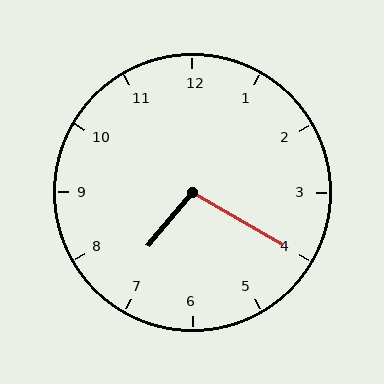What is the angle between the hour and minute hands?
Approximately 100 degrees.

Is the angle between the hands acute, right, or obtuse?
It is obtuse.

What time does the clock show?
7:20.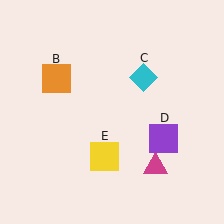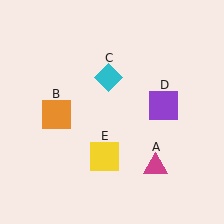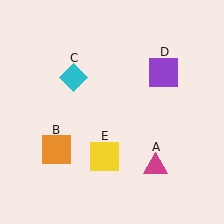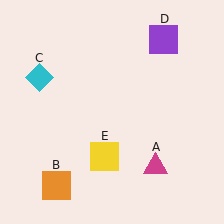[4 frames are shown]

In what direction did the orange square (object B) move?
The orange square (object B) moved down.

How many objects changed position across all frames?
3 objects changed position: orange square (object B), cyan diamond (object C), purple square (object D).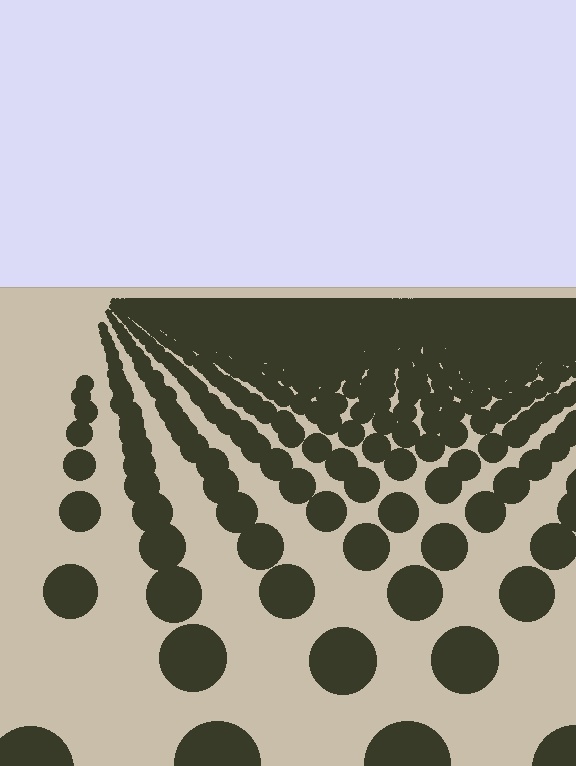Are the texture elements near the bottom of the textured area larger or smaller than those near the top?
Larger. Near the bottom, elements are closer to the viewer and appear at a bigger on-screen size.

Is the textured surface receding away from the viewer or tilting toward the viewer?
The surface is receding away from the viewer. Texture elements get smaller and denser toward the top.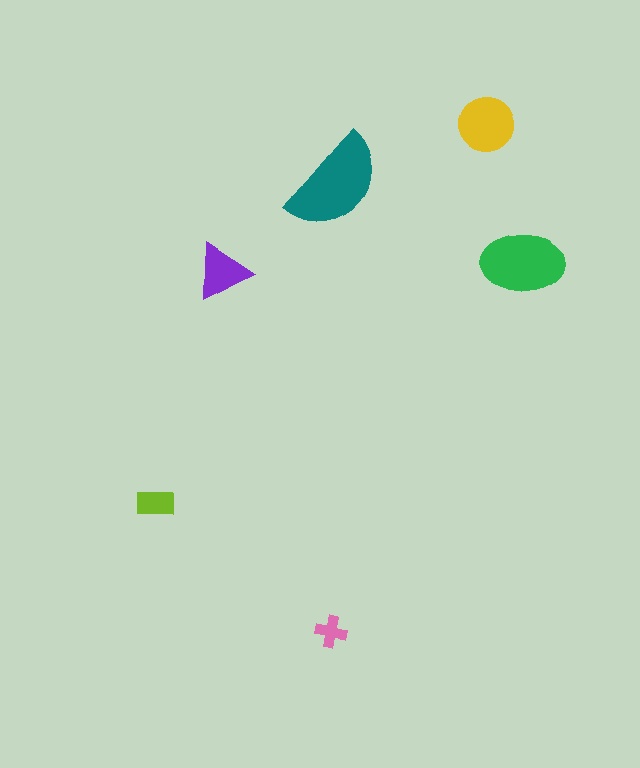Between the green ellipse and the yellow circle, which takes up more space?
The green ellipse.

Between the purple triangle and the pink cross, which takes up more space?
The purple triangle.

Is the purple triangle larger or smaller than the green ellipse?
Smaller.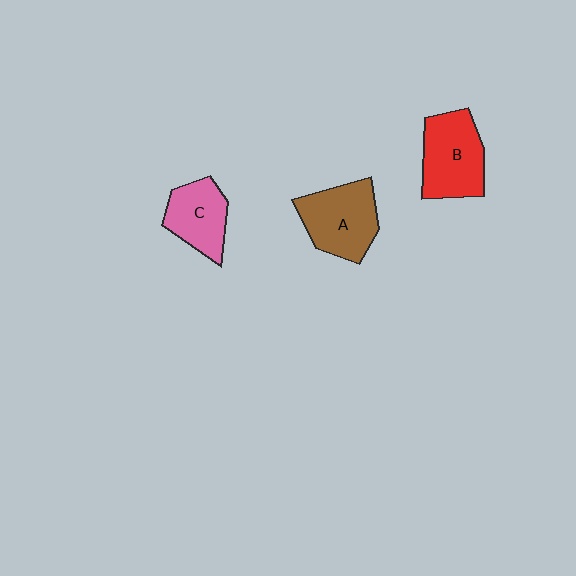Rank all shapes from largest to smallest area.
From largest to smallest: B (red), A (brown), C (pink).